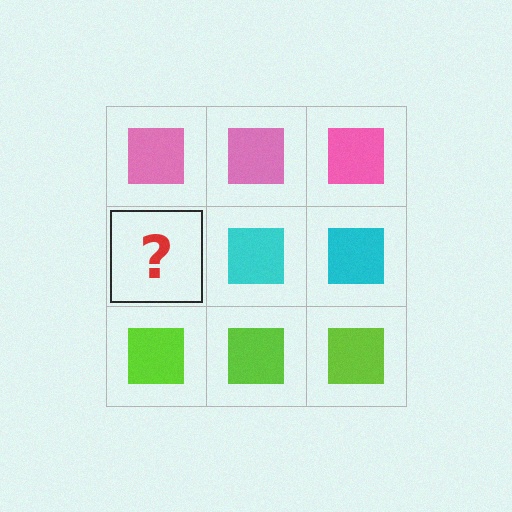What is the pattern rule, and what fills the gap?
The rule is that each row has a consistent color. The gap should be filled with a cyan square.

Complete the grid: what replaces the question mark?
The question mark should be replaced with a cyan square.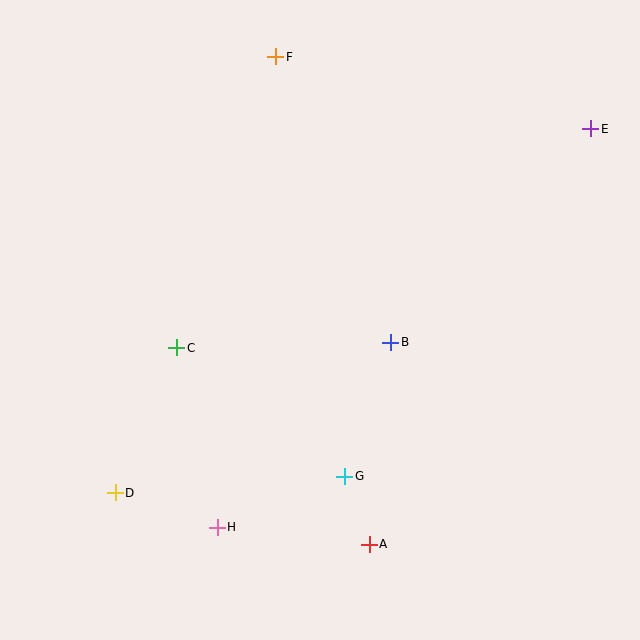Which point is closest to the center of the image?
Point B at (391, 342) is closest to the center.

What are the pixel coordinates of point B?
Point B is at (391, 342).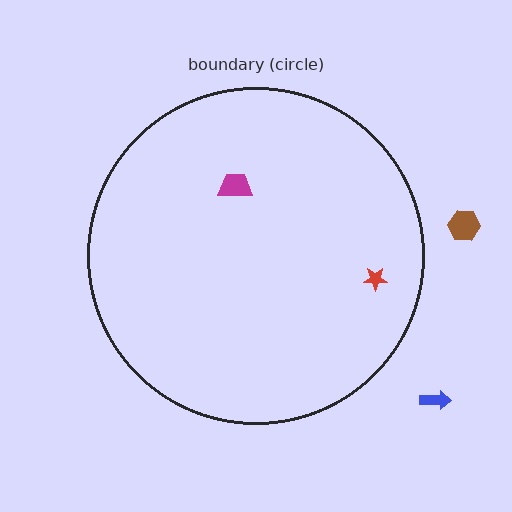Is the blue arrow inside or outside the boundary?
Outside.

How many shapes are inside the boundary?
2 inside, 2 outside.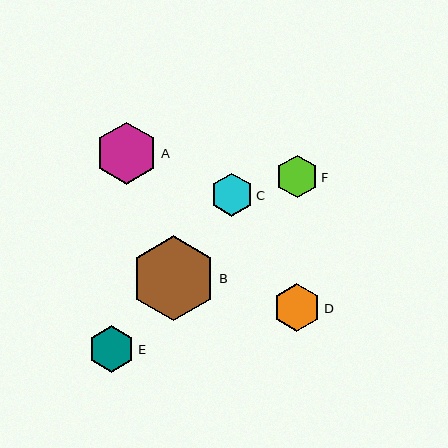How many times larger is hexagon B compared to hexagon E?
Hexagon B is approximately 1.8 times the size of hexagon E.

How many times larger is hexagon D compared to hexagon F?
Hexagon D is approximately 1.1 times the size of hexagon F.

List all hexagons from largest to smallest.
From largest to smallest: B, A, D, E, C, F.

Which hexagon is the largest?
Hexagon B is the largest with a size of approximately 85 pixels.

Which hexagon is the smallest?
Hexagon F is the smallest with a size of approximately 42 pixels.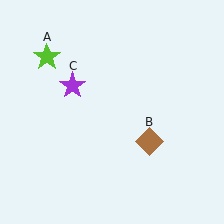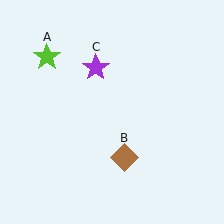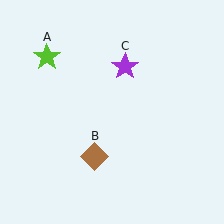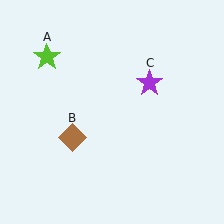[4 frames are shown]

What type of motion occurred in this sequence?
The brown diamond (object B), purple star (object C) rotated clockwise around the center of the scene.